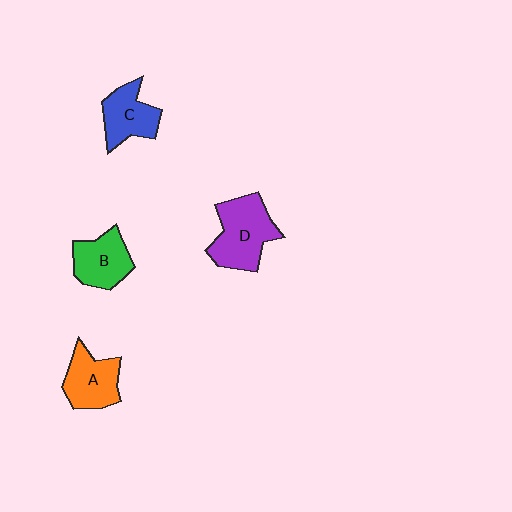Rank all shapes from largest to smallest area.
From largest to smallest: D (purple), A (orange), B (green), C (blue).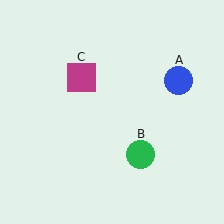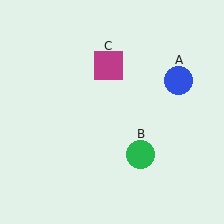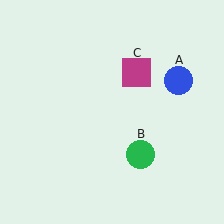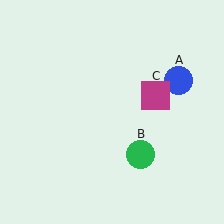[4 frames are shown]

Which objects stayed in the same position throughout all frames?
Blue circle (object A) and green circle (object B) remained stationary.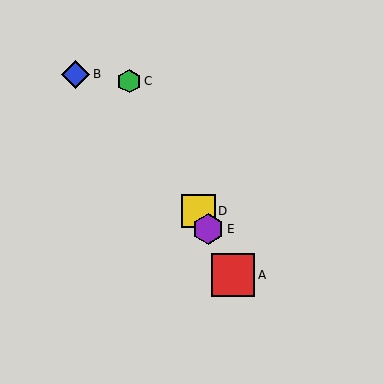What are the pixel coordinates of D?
Object D is at (199, 211).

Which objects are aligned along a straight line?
Objects A, C, D, E are aligned along a straight line.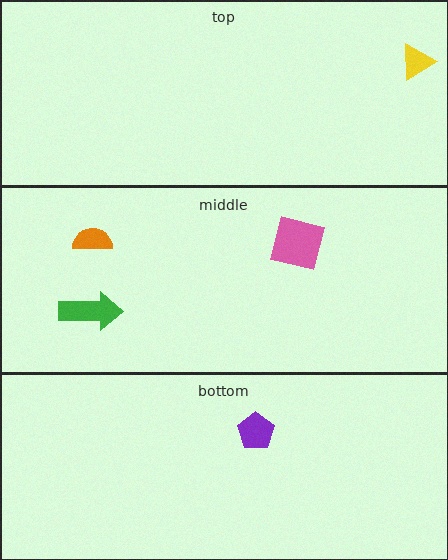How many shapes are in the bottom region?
1.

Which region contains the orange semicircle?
The middle region.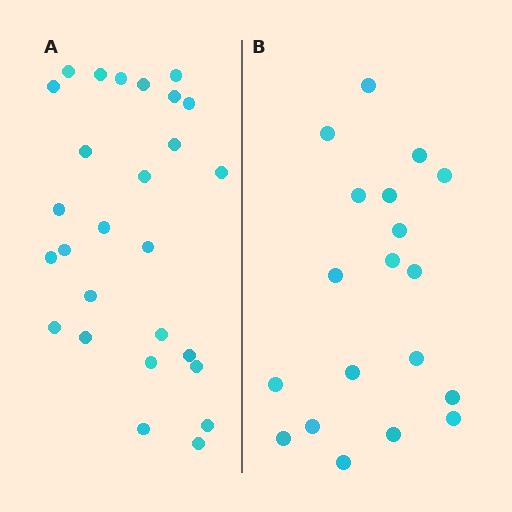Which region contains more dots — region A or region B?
Region A (the left region) has more dots.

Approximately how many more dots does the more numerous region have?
Region A has roughly 8 or so more dots than region B.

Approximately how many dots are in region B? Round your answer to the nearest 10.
About 20 dots. (The exact count is 19, which rounds to 20.)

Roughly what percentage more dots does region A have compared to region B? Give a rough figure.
About 40% more.